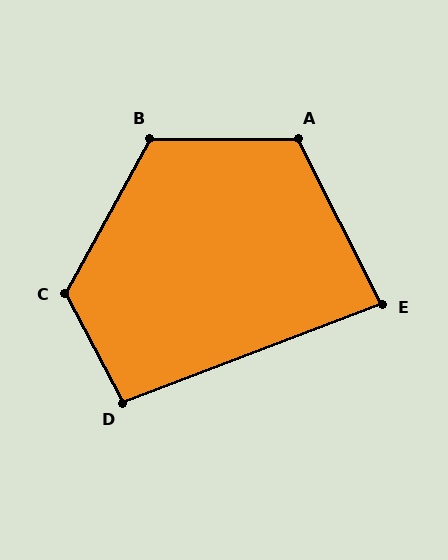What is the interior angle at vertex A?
Approximately 117 degrees (obtuse).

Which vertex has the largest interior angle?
C, at approximately 124 degrees.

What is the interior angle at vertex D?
Approximately 97 degrees (obtuse).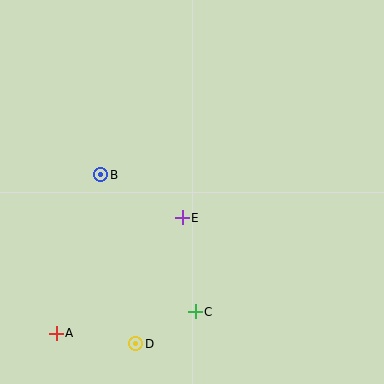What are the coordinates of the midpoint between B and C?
The midpoint between B and C is at (148, 243).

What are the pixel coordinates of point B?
Point B is at (101, 175).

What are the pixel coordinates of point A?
Point A is at (56, 333).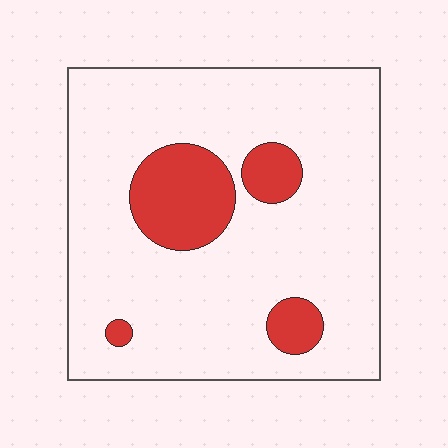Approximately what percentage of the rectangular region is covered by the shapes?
Approximately 15%.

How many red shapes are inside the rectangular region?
4.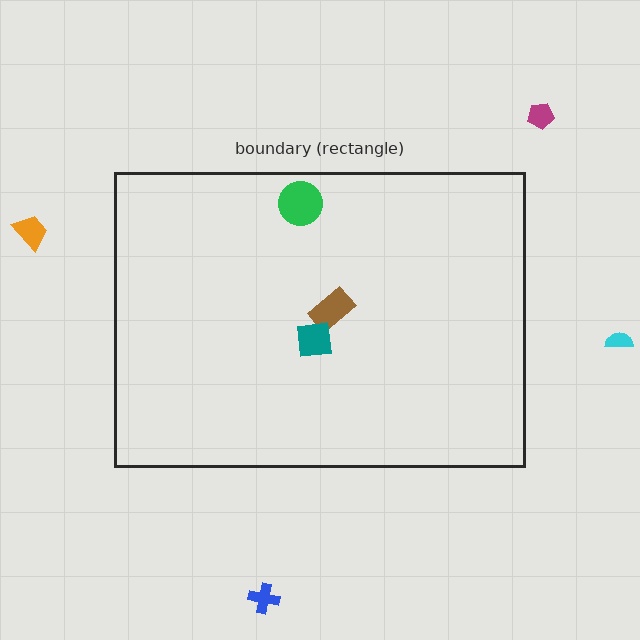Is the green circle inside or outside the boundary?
Inside.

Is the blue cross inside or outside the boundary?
Outside.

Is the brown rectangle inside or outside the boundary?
Inside.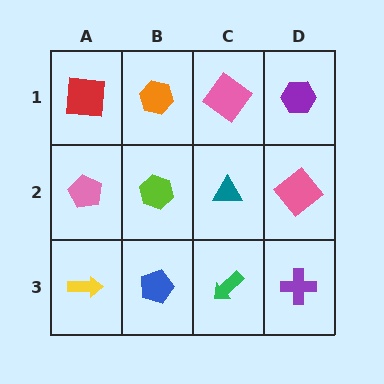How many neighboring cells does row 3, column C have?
3.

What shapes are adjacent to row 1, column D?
A pink diamond (row 2, column D), a pink diamond (row 1, column C).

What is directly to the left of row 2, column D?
A teal triangle.